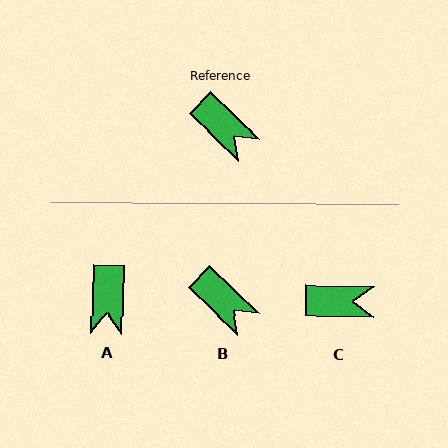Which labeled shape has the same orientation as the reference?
B.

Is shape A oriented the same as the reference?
No, it is off by about 48 degrees.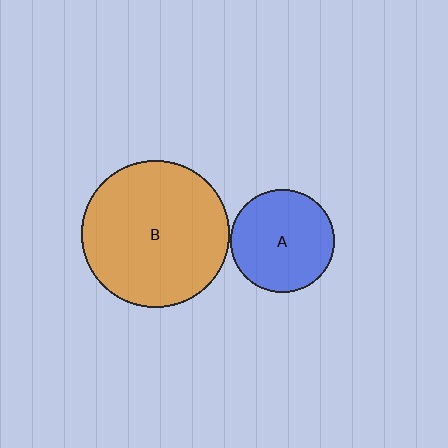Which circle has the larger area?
Circle B (orange).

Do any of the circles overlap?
No, none of the circles overlap.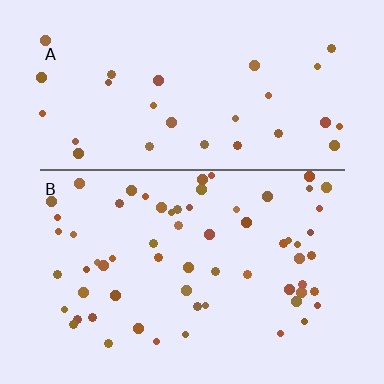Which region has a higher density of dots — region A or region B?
B (the bottom).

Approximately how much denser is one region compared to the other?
Approximately 2.1× — region B over region A.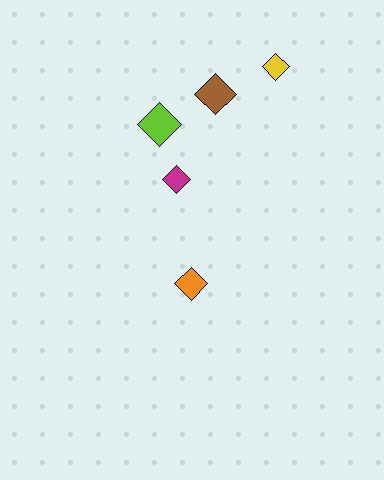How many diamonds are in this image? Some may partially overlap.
There are 5 diamonds.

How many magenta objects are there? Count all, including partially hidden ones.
There is 1 magenta object.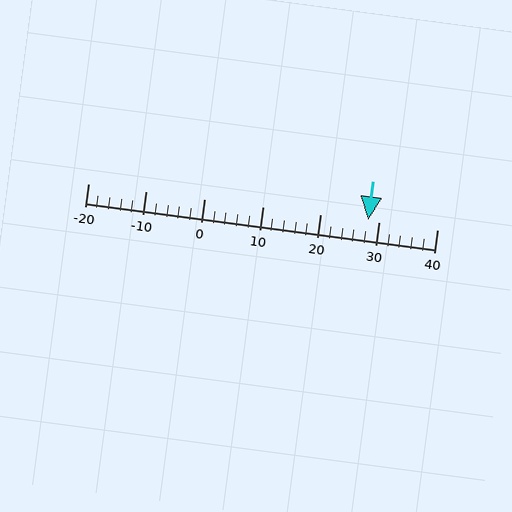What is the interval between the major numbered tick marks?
The major tick marks are spaced 10 units apart.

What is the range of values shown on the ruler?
The ruler shows values from -20 to 40.